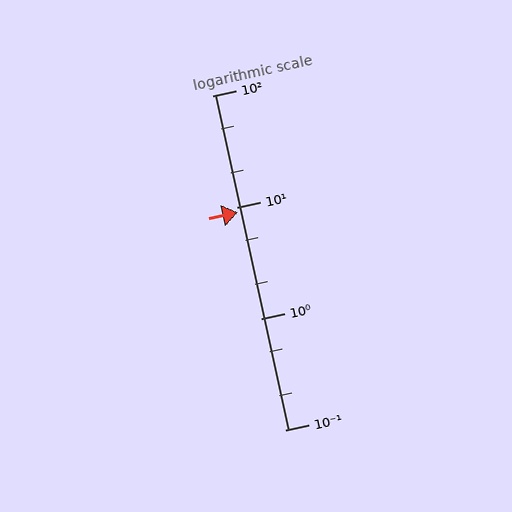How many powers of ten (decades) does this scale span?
The scale spans 3 decades, from 0.1 to 100.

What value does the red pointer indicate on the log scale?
The pointer indicates approximately 9.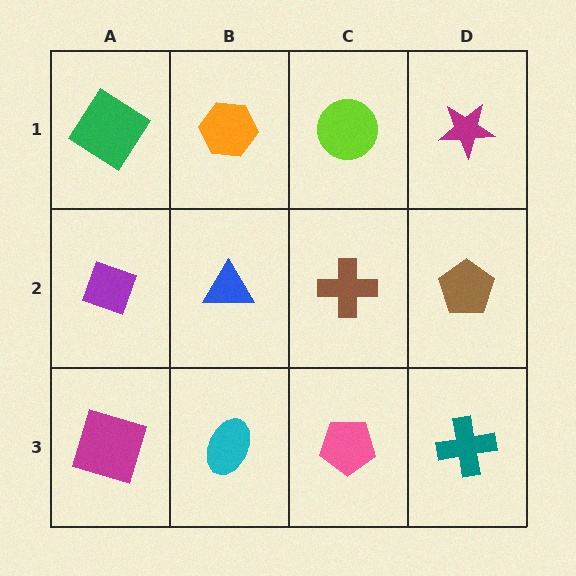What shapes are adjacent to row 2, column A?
A green diamond (row 1, column A), a magenta square (row 3, column A), a blue triangle (row 2, column B).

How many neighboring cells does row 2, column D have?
3.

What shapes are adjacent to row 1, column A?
A purple diamond (row 2, column A), an orange hexagon (row 1, column B).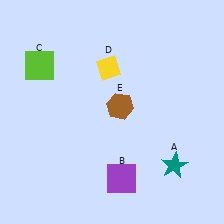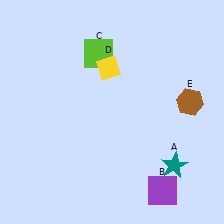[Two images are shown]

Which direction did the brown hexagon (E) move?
The brown hexagon (E) moved right.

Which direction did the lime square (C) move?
The lime square (C) moved right.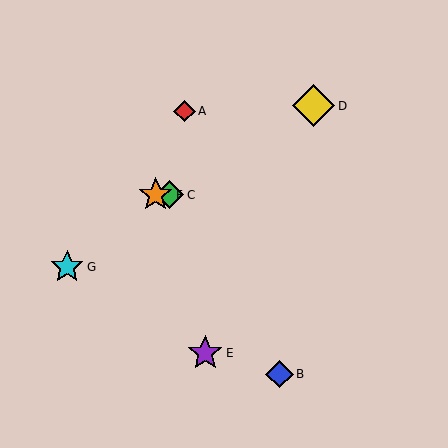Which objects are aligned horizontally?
Objects C, F are aligned horizontally.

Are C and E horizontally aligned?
No, C is at y≈195 and E is at y≈353.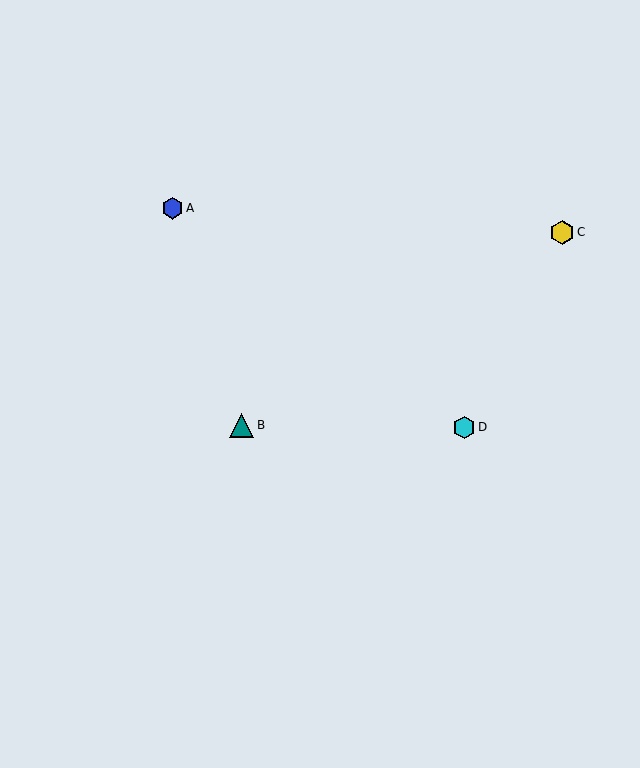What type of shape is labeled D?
Shape D is a cyan hexagon.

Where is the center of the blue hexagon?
The center of the blue hexagon is at (172, 208).